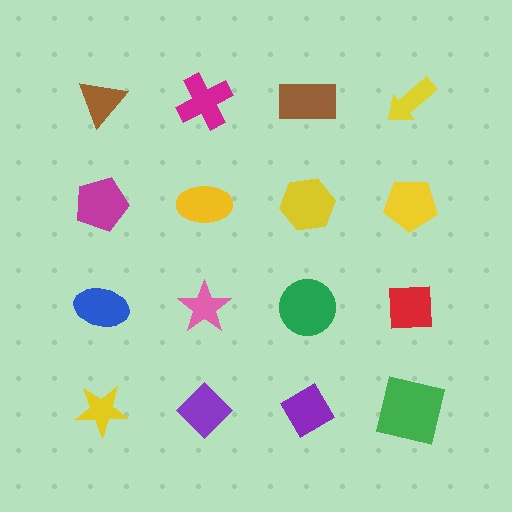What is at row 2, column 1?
A magenta pentagon.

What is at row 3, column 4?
A red square.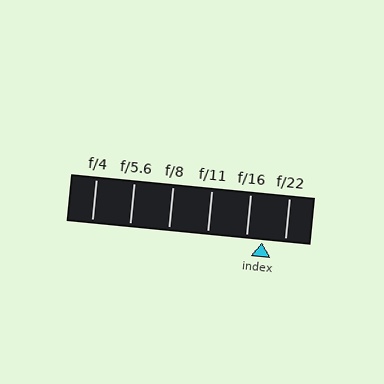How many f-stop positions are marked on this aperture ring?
There are 6 f-stop positions marked.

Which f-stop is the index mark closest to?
The index mark is closest to f/16.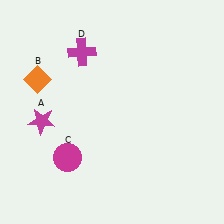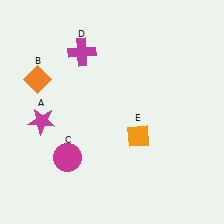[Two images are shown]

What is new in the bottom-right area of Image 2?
An orange diamond (E) was added in the bottom-right area of Image 2.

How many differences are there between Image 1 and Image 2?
There is 1 difference between the two images.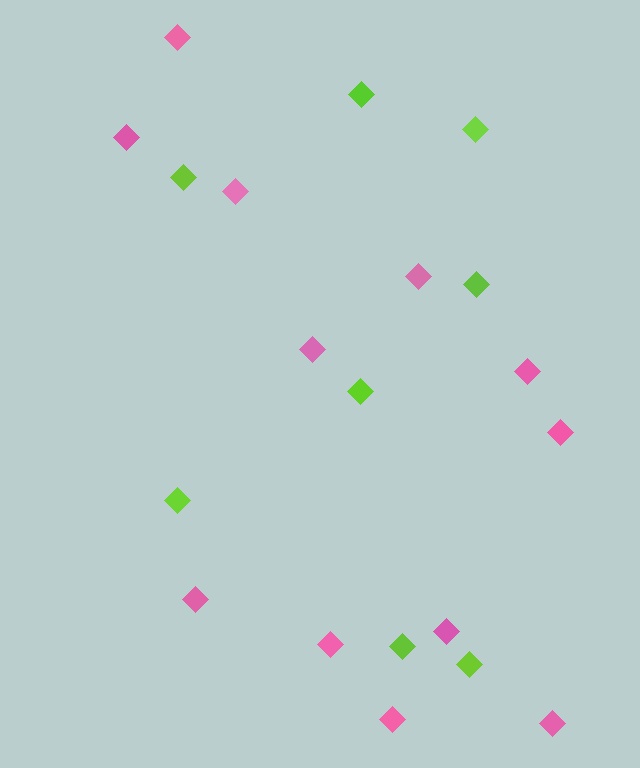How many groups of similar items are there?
There are 2 groups: one group of lime diamonds (8) and one group of pink diamonds (12).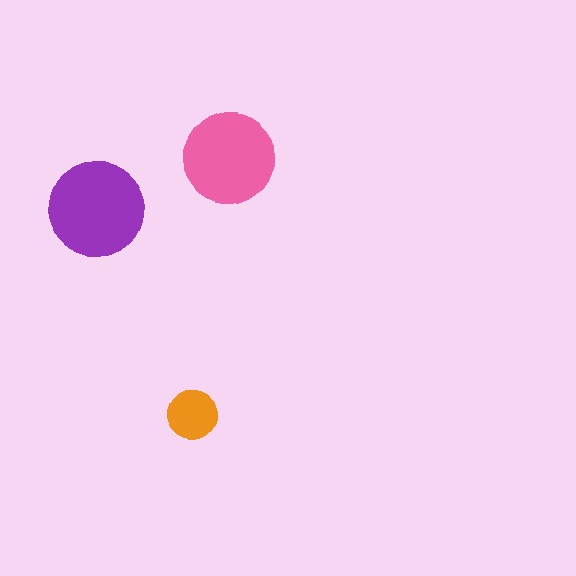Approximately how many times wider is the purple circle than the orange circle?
About 2 times wider.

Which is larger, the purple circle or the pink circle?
The purple one.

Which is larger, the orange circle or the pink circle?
The pink one.